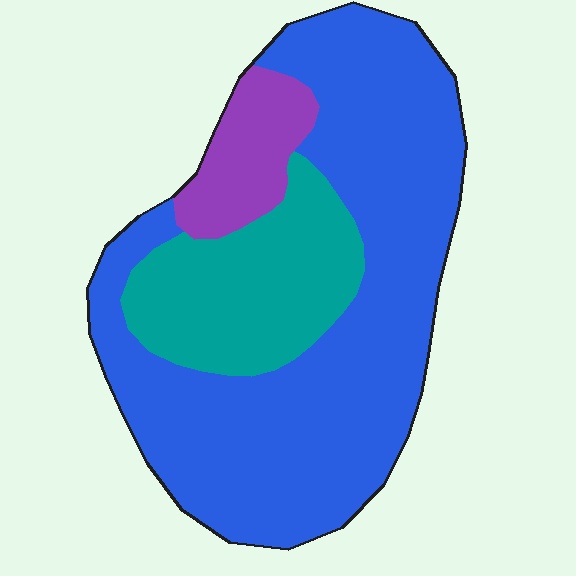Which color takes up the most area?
Blue, at roughly 65%.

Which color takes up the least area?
Purple, at roughly 10%.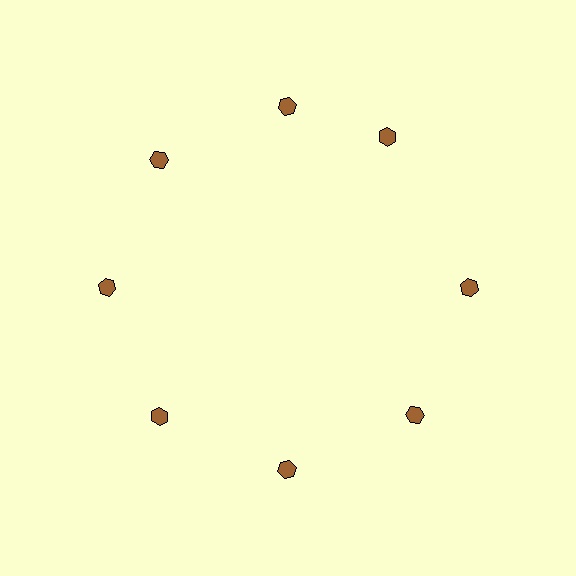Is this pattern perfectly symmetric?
No. The 8 brown hexagons are arranged in a ring, but one element near the 2 o'clock position is rotated out of alignment along the ring, breaking the 8-fold rotational symmetry.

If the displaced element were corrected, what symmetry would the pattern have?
It would have 8-fold rotational symmetry — the pattern would map onto itself every 45 degrees.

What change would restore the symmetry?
The symmetry would be restored by rotating it back into even spacing with its neighbors so that all 8 hexagons sit at equal angles and equal distance from the center.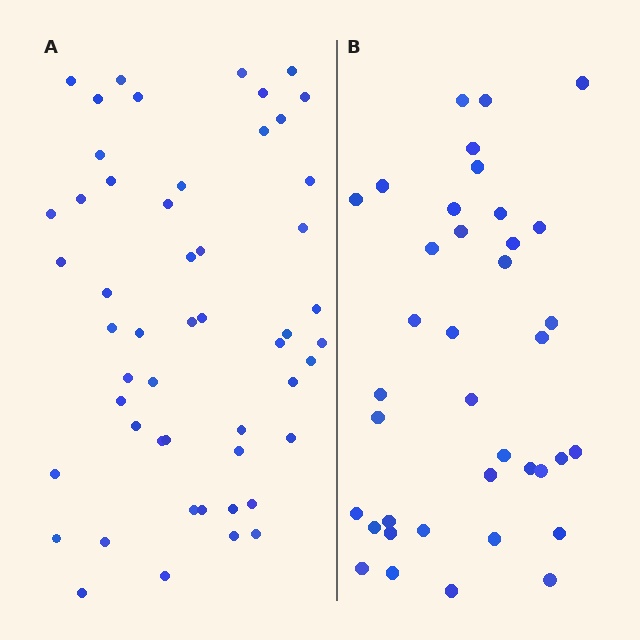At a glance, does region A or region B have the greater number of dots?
Region A (the left region) has more dots.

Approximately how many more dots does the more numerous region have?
Region A has approximately 15 more dots than region B.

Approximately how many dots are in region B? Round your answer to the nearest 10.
About 40 dots. (The exact count is 38, which rounds to 40.)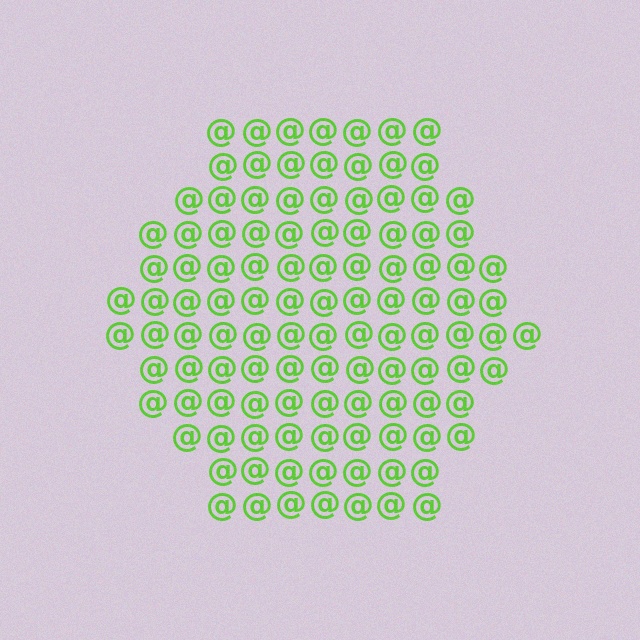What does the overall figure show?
The overall figure shows a hexagon.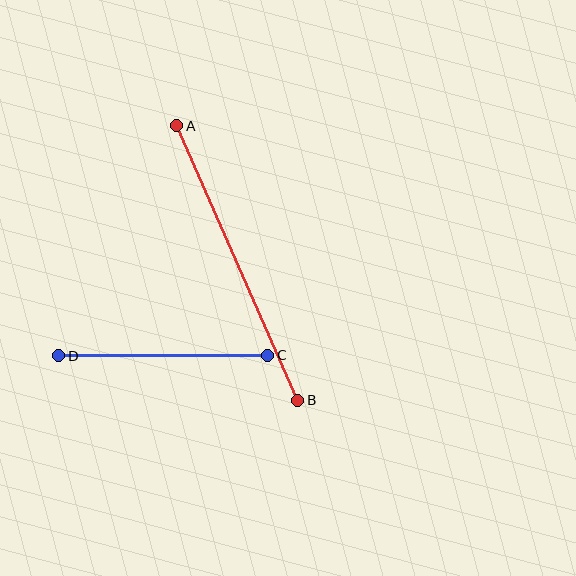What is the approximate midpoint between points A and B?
The midpoint is at approximately (237, 263) pixels.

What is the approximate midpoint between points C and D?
The midpoint is at approximately (163, 355) pixels.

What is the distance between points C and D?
The distance is approximately 209 pixels.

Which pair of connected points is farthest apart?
Points A and B are farthest apart.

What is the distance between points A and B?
The distance is approximately 300 pixels.